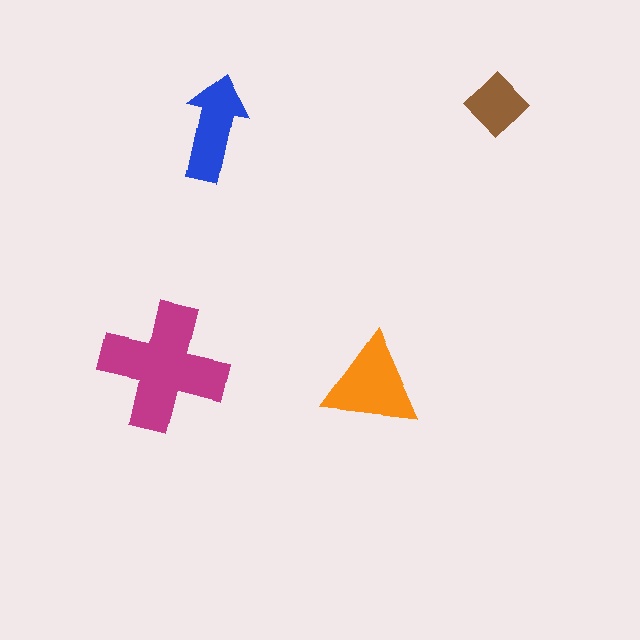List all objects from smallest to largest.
The brown diamond, the blue arrow, the orange triangle, the magenta cross.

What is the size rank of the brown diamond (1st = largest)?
4th.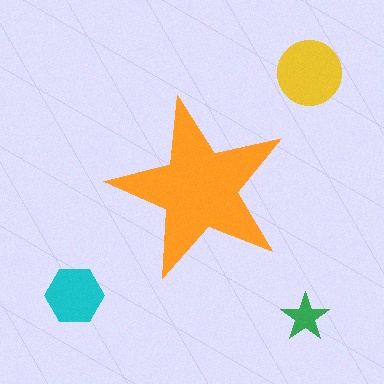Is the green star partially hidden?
No, the green star is fully visible.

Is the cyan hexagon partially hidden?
No, the cyan hexagon is fully visible.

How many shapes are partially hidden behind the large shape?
0 shapes are partially hidden.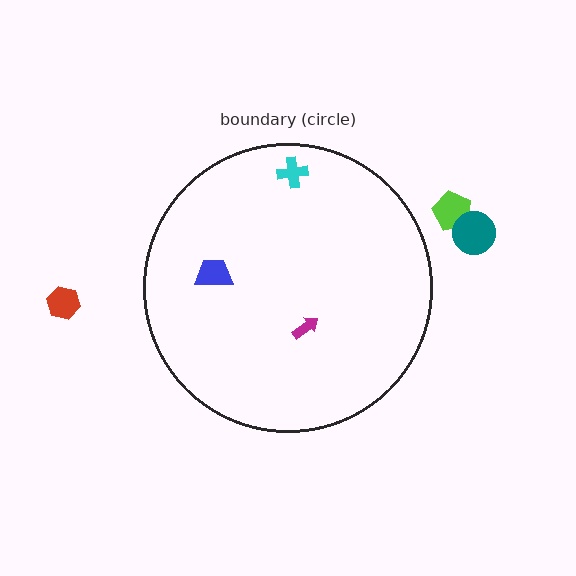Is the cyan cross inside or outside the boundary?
Inside.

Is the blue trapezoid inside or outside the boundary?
Inside.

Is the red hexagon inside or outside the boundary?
Outside.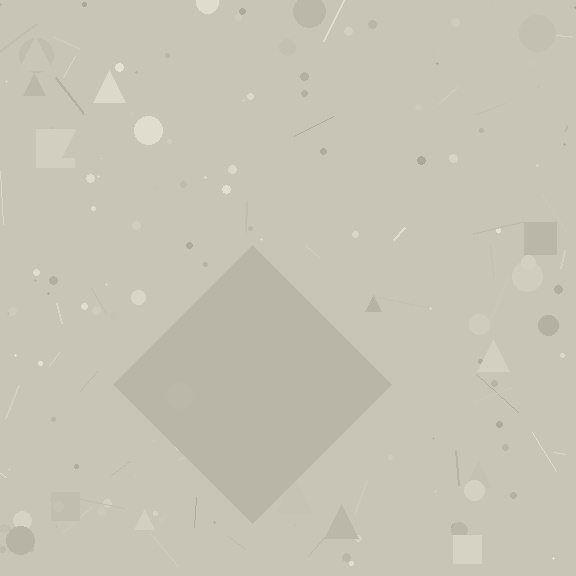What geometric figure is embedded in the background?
A diamond is embedded in the background.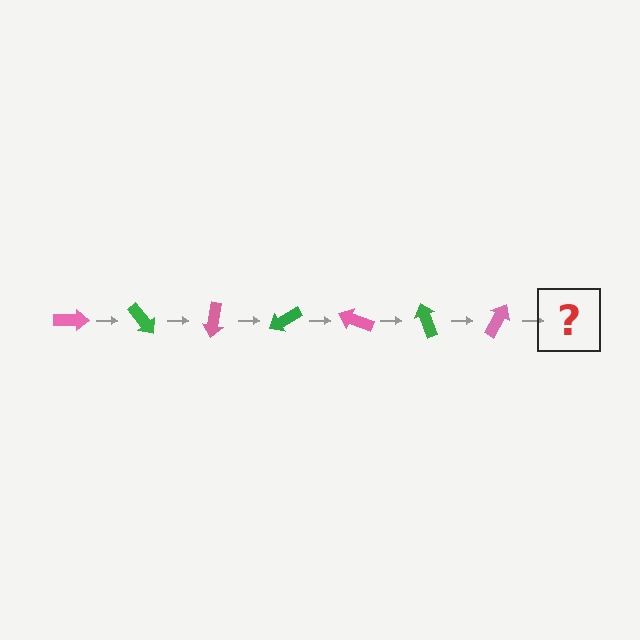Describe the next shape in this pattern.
It should be a green arrow, rotated 350 degrees from the start.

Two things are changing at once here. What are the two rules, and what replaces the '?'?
The two rules are that it rotates 50 degrees each step and the color cycles through pink and green. The '?' should be a green arrow, rotated 350 degrees from the start.